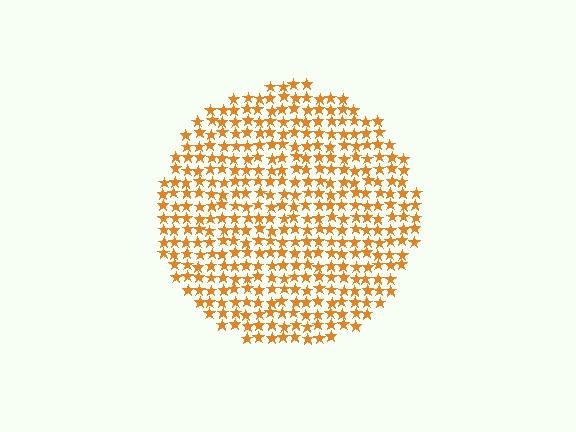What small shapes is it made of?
It is made of small stars.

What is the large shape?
The large shape is a circle.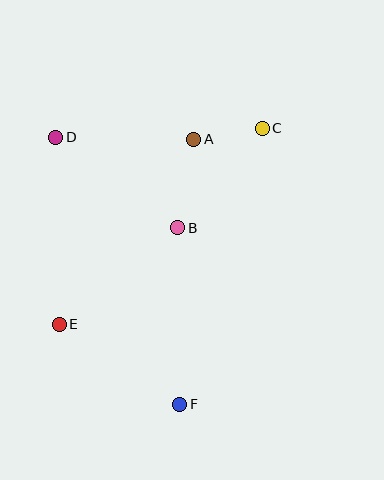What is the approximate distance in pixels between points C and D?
The distance between C and D is approximately 206 pixels.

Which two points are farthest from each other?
Points D and F are farthest from each other.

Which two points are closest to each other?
Points A and C are closest to each other.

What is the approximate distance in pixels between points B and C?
The distance between B and C is approximately 131 pixels.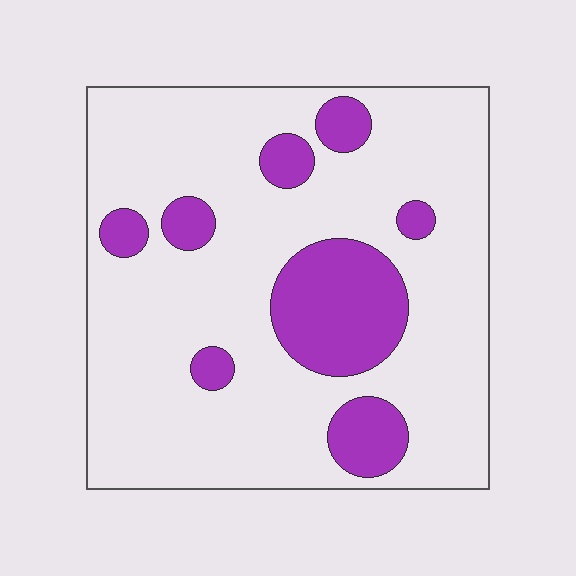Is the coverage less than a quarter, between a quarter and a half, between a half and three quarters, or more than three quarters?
Less than a quarter.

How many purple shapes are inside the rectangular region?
8.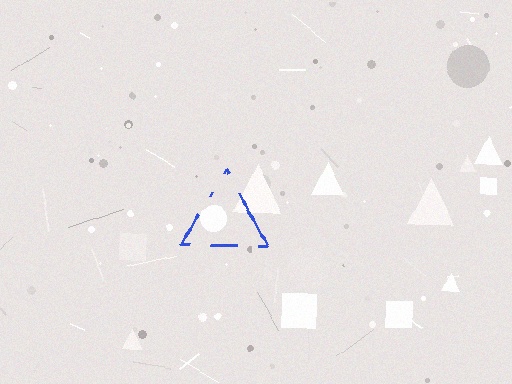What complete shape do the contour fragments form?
The contour fragments form a triangle.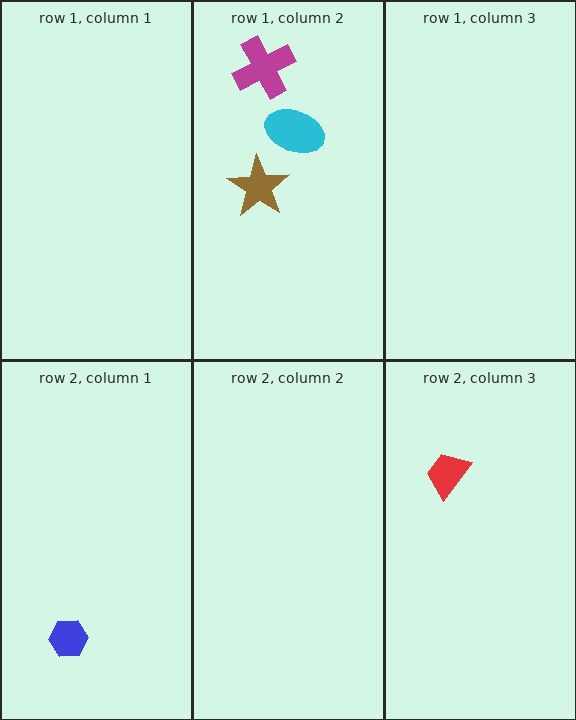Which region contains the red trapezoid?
The row 2, column 3 region.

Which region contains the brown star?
The row 1, column 2 region.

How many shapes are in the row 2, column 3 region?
1.